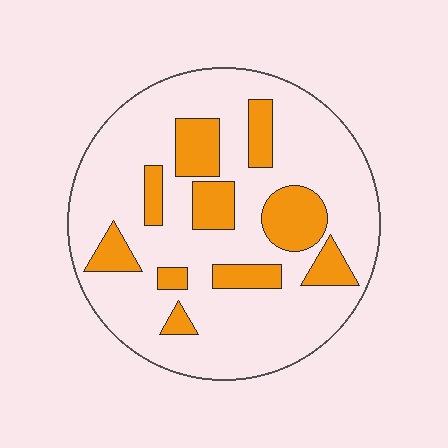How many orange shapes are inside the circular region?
10.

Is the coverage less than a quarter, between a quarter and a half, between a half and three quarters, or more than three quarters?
Less than a quarter.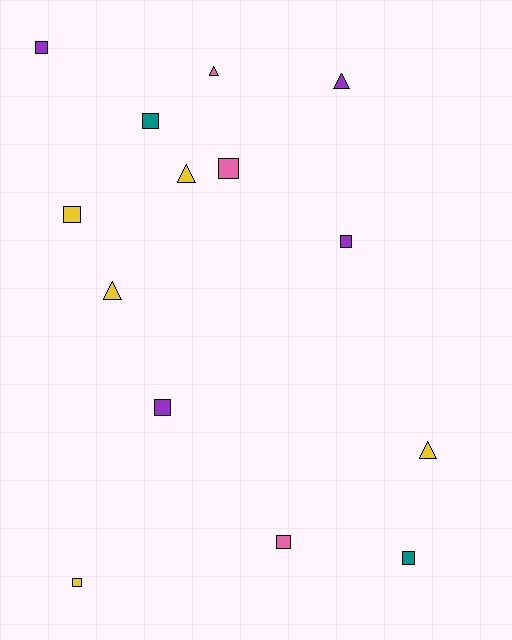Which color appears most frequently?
Yellow, with 5 objects.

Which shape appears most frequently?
Square, with 9 objects.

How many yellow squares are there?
There are 2 yellow squares.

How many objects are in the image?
There are 14 objects.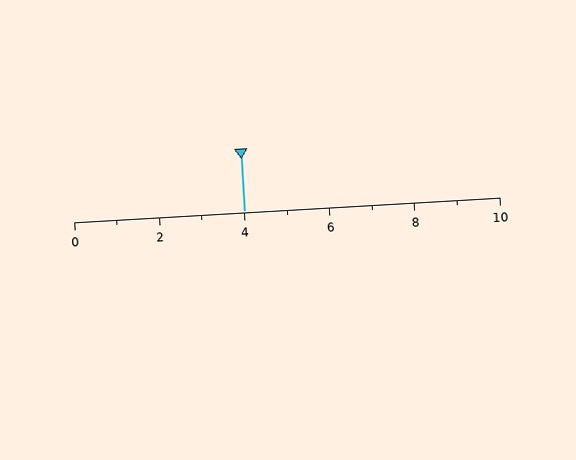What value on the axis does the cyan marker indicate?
The marker indicates approximately 4.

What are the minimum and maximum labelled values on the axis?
The axis runs from 0 to 10.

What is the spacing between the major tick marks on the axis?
The major ticks are spaced 2 apart.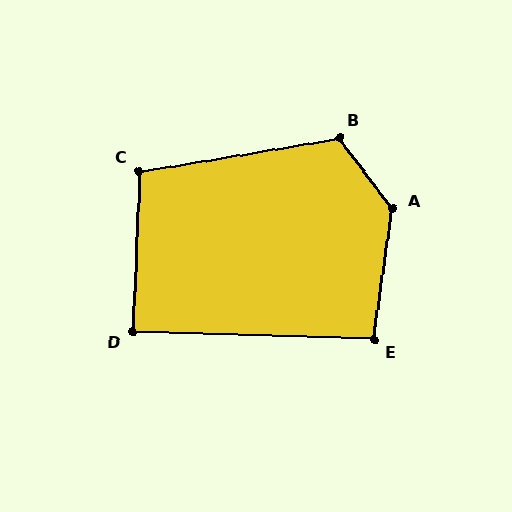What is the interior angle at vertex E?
Approximately 96 degrees (obtuse).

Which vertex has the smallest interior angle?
D, at approximately 90 degrees.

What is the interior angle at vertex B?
Approximately 118 degrees (obtuse).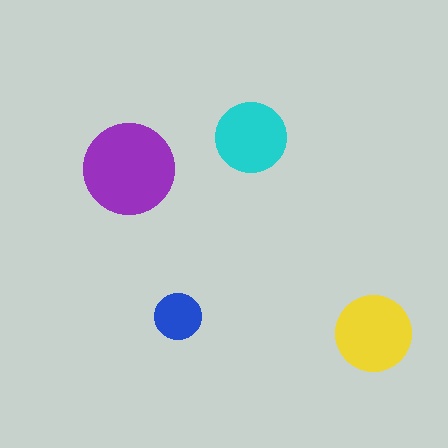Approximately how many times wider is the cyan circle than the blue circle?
About 1.5 times wider.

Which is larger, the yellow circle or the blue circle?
The yellow one.